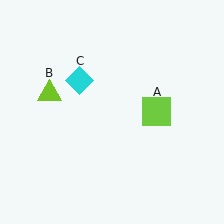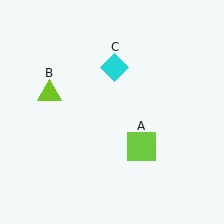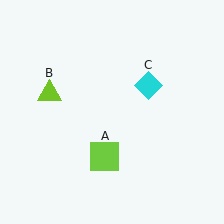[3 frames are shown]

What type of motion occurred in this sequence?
The lime square (object A), cyan diamond (object C) rotated clockwise around the center of the scene.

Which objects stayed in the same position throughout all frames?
Lime triangle (object B) remained stationary.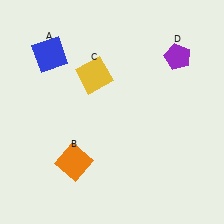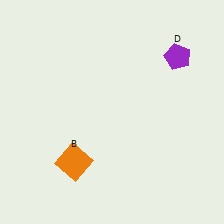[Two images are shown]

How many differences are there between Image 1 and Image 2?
There are 2 differences between the two images.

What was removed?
The yellow square (C), the blue square (A) were removed in Image 2.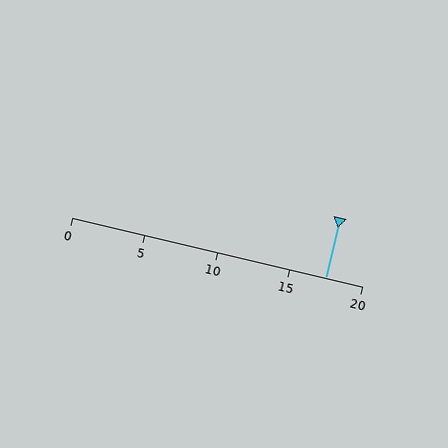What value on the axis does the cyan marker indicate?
The marker indicates approximately 17.5.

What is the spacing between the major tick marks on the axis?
The major ticks are spaced 5 apart.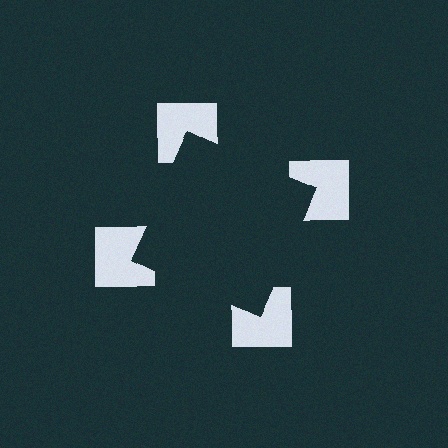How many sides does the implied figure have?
4 sides.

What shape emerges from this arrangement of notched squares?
An illusory square — its edges are inferred from the aligned wedge cuts in the notched squares, not physically drawn.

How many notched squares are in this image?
There are 4 — one at each vertex of the illusory square.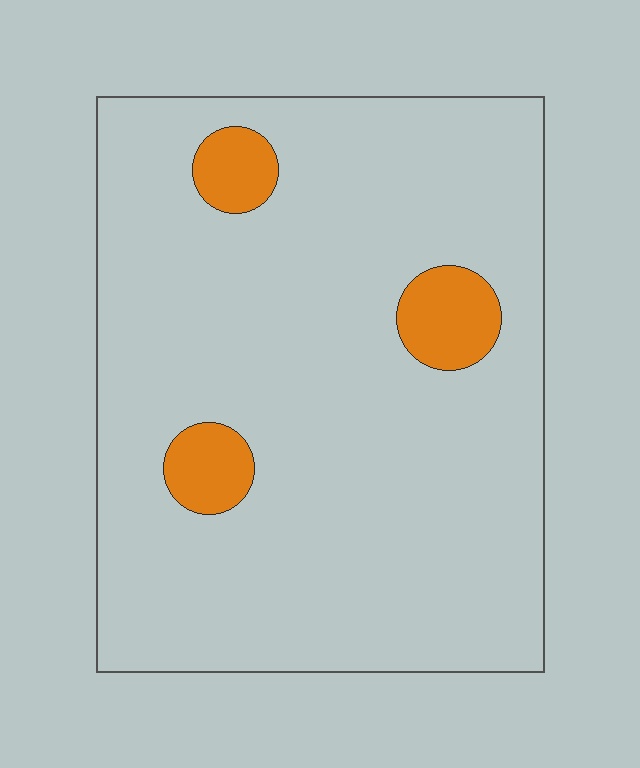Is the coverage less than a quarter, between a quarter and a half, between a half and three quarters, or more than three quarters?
Less than a quarter.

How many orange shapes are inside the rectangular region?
3.